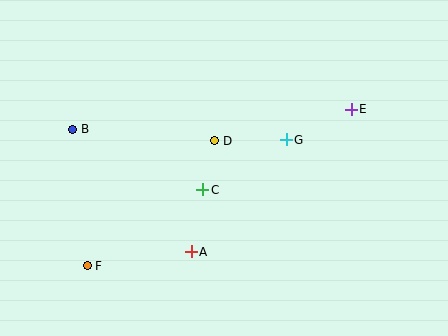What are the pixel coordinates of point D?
Point D is at (215, 141).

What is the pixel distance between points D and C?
The distance between D and C is 50 pixels.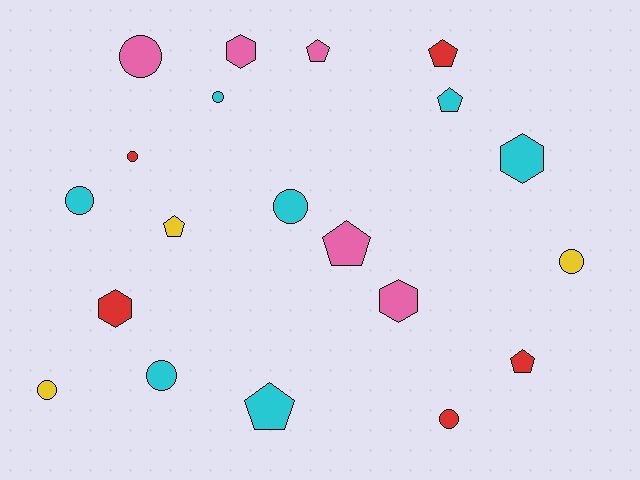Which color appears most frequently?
Cyan, with 7 objects.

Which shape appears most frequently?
Circle, with 9 objects.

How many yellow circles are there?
There are 2 yellow circles.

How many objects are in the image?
There are 20 objects.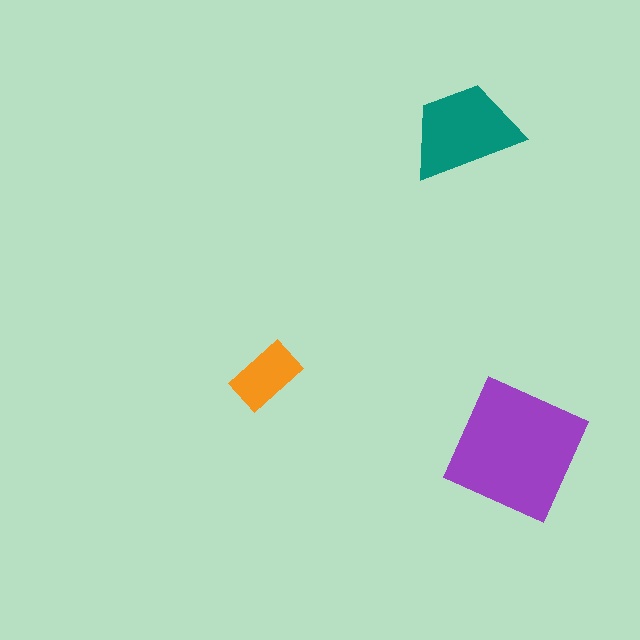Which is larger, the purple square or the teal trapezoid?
The purple square.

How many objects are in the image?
There are 3 objects in the image.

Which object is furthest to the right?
The purple square is rightmost.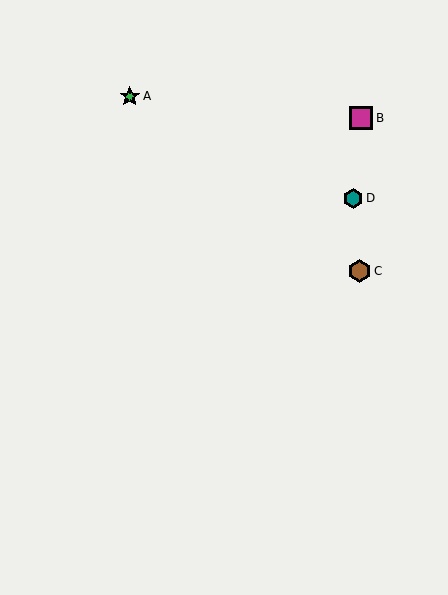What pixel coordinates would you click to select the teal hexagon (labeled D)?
Click at (353, 198) to select the teal hexagon D.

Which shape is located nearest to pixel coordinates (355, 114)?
The magenta square (labeled B) at (361, 118) is nearest to that location.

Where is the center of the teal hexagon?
The center of the teal hexagon is at (353, 198).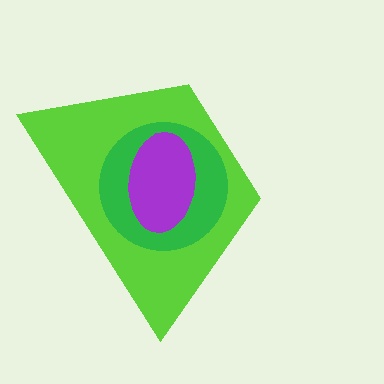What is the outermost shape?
The lime trapezoid.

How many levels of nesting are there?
3.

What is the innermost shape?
The purple ellipse.